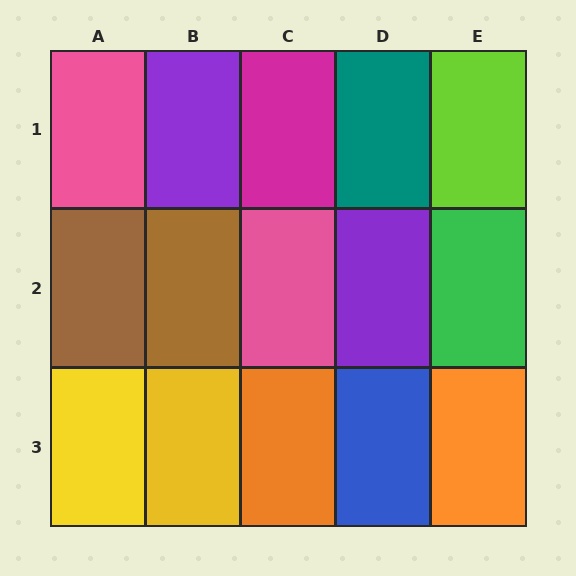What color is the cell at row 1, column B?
Purple.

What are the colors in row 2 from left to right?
Brown, brown, pink, purple, green.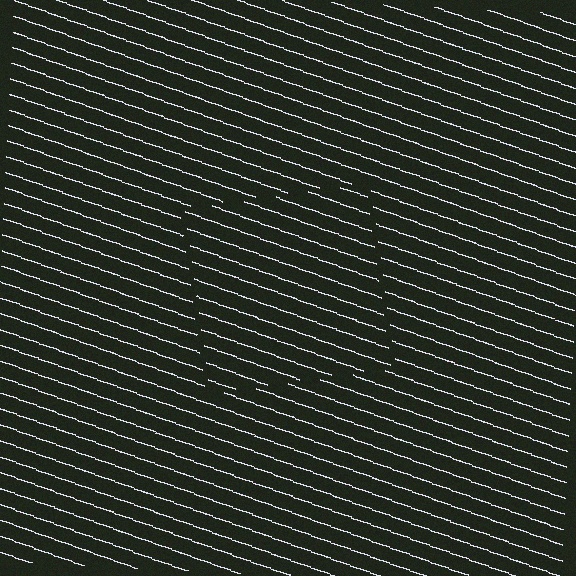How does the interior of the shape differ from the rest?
The interior of the shape contains the same grating, shifted by half a period — the contour is defined by the phase discontinuity where line-ends from the inner and outer gratings abut.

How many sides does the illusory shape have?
4 sides — the line-ends trace a square.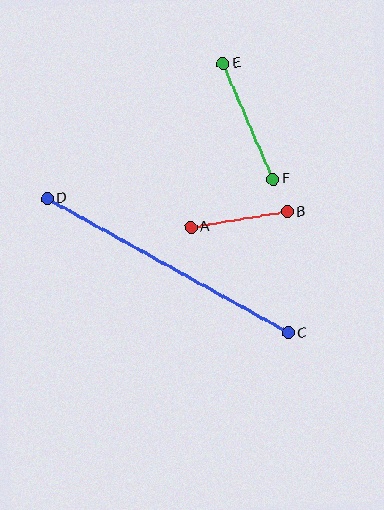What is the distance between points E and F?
The distance is approximately 126 pixels.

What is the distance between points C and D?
The distance is approximately 276 pixels.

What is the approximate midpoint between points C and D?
The midpoint is at approximately (168, 266) pixels.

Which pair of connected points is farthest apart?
Points C and D are farthest apart.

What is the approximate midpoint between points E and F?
The midpoint is at approximately (248, 121) pixels.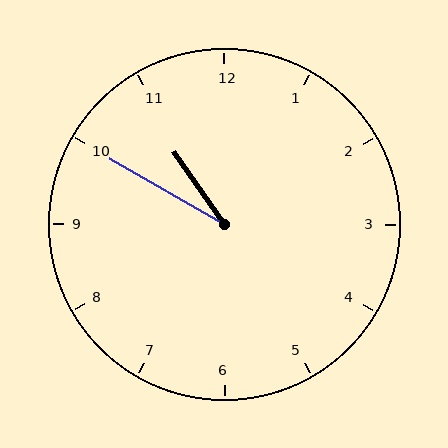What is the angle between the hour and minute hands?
Approximately 25 degrees.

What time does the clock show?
10:50.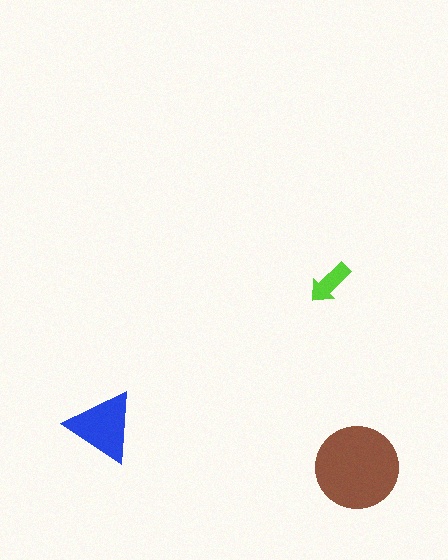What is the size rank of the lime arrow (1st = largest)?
3rd.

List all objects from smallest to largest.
The lime arrow, the blue triangle, the brown circle.